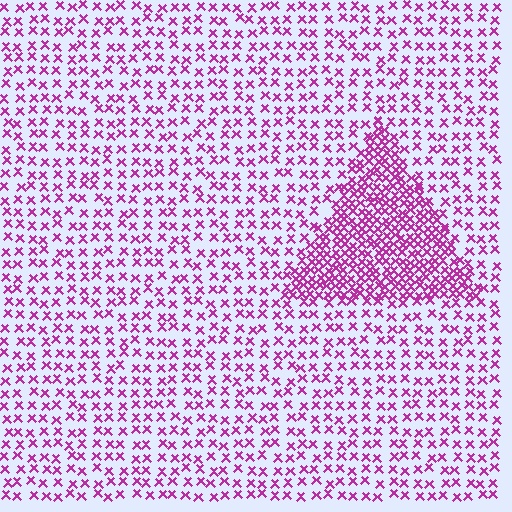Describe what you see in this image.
The image contains small magenta elements arranged at two different densities. A triangle-shaped region is visible where the elements are more densely packed than the surrounding area.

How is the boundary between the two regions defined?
The boundary is defined by a change in element density (approximately 2.4x ratio). All elements are the same color, size, and shape.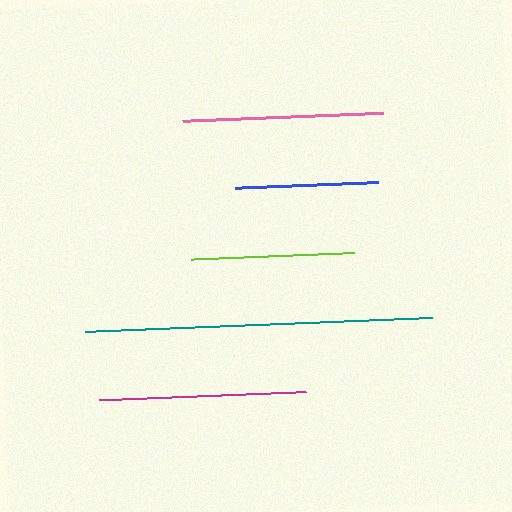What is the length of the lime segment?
The lime segment is approximately 162 pixels long.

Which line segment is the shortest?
The blue line is the shortest at approximately 143 pixels.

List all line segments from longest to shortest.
From longest to shortest: teal, magenta, pink, lime, blue.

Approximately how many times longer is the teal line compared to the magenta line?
The teal line is approximately 1.7 times the length of the magenta line.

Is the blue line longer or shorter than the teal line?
The teal line is longer than the blue line.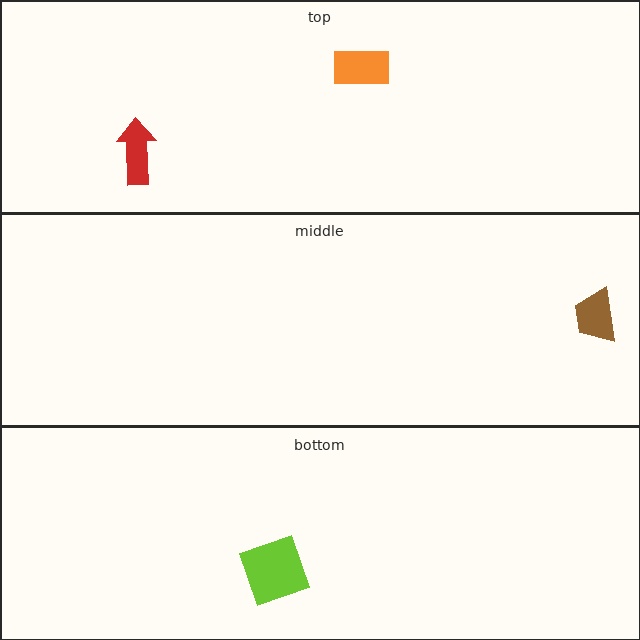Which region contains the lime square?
The bottom region.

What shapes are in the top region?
The red arrow, the orange rectangle.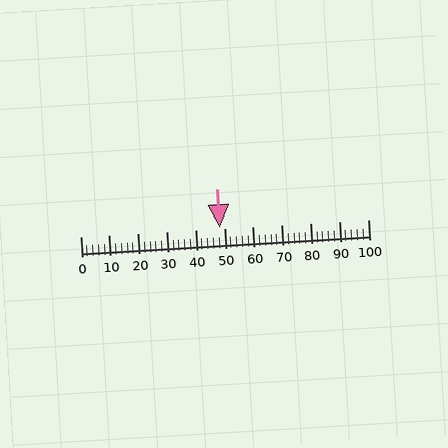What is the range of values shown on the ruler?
The ruler shows values from 0 to 100.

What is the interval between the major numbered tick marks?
The major tick marks are spaced 10 units apart.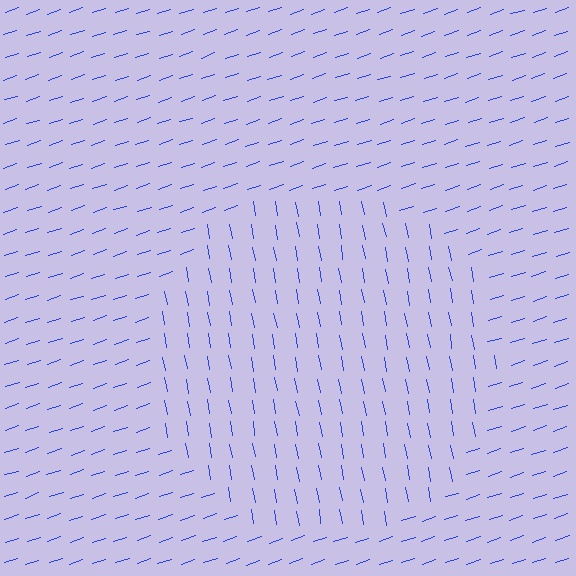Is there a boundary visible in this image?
Yes, there is a texture boundary formed by a change in line orientation.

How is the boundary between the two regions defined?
The boundary is defined purely by a change in line orientation (approximately 82 degrees difference). All lines are the same color and thickness.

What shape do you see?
I see a circle.